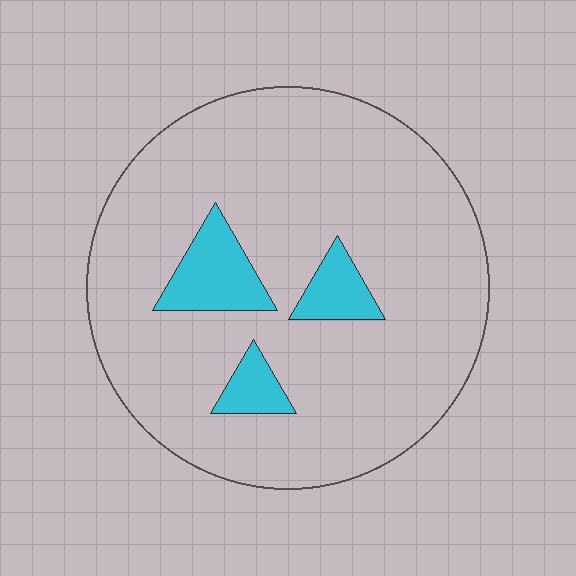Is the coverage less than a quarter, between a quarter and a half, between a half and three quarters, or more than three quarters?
Less than a quarter.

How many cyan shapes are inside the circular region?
3.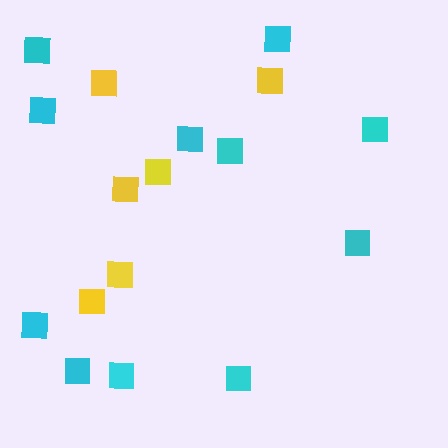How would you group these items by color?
There are 2 groups: one group of cyan squares (11) and one group of yellow squares (6).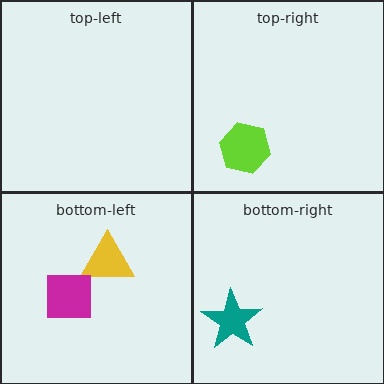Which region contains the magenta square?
The bottom-left region.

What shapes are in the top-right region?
The lime hexagon.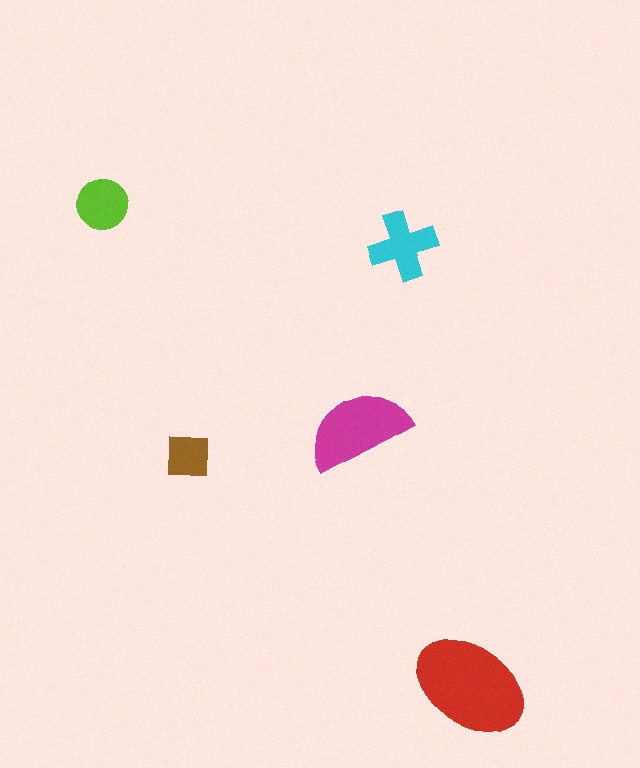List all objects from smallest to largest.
The brown square, the lime circle, the cyan cross, the magenta semicircle, the red ellipse.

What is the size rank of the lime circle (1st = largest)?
4th.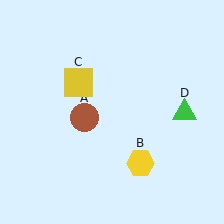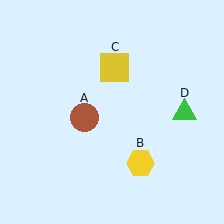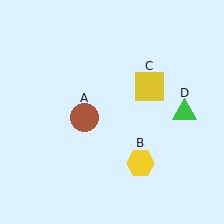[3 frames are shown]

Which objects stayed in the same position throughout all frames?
Brown circle (object A) and yellow hexagon (object B) and green triangle (object D) remained stationary.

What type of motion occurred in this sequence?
The yellow square (object C) rotated clockwise around the center of the scene.